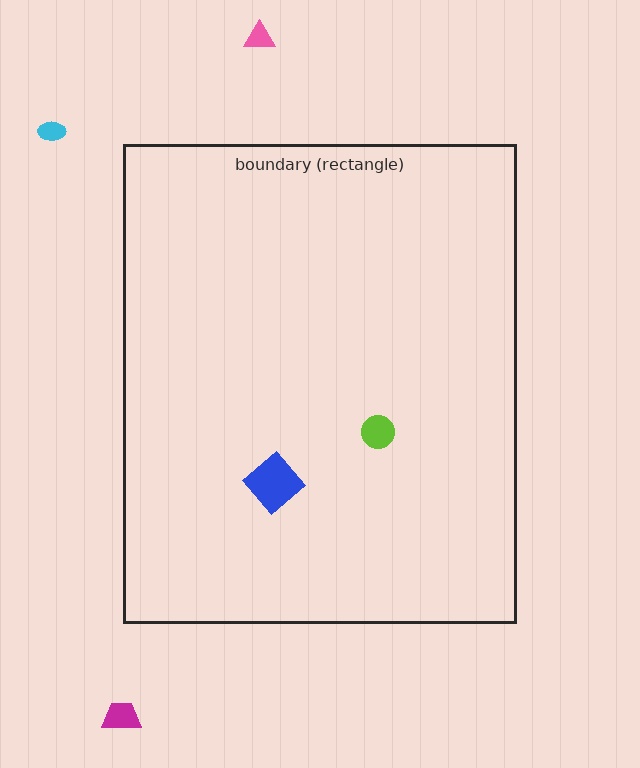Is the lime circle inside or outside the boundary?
Inside.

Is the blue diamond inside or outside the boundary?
Inside.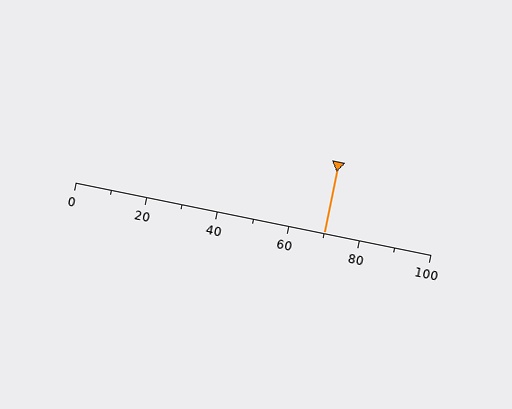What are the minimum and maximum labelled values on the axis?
The axis runs from 0 to 100.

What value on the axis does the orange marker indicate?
The marker indicates approximately 70.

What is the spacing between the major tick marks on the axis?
The major ticks are spaced 20 apart.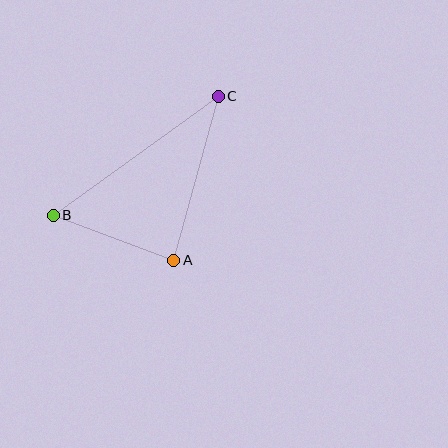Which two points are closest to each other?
Points A and B are closest to each other.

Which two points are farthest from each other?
Points B and C are farthest from each other.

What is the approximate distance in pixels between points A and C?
The distance between A and C is approximately 170 pixels.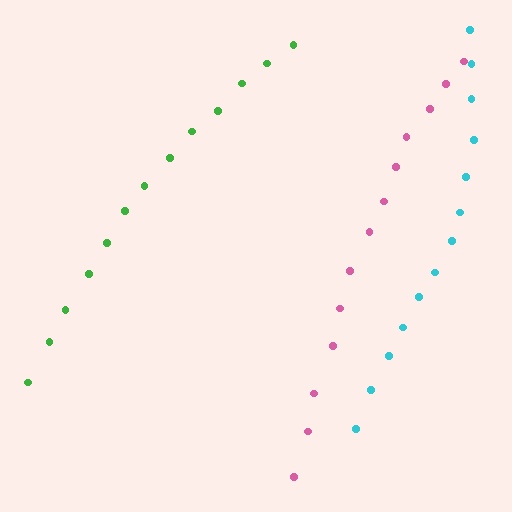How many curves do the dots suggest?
There are 3 distinct paths.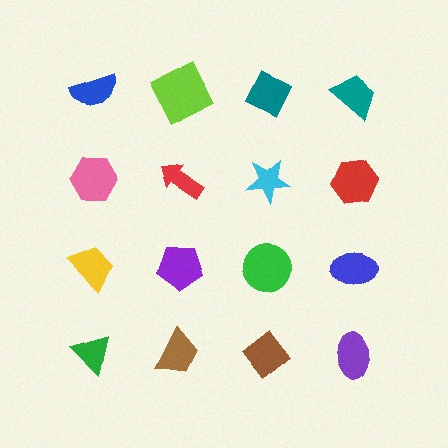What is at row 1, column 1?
A blue semicircle.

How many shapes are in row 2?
4 shapes.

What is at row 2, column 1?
A pink hexagon.